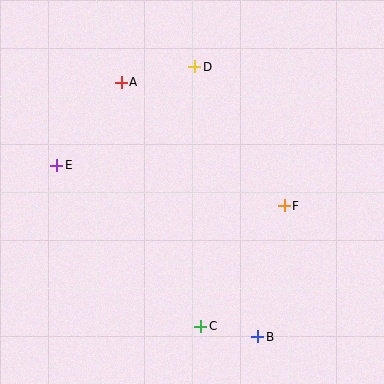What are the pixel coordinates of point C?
Point C is at (201, 326).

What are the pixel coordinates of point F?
Point F is at (284, 206).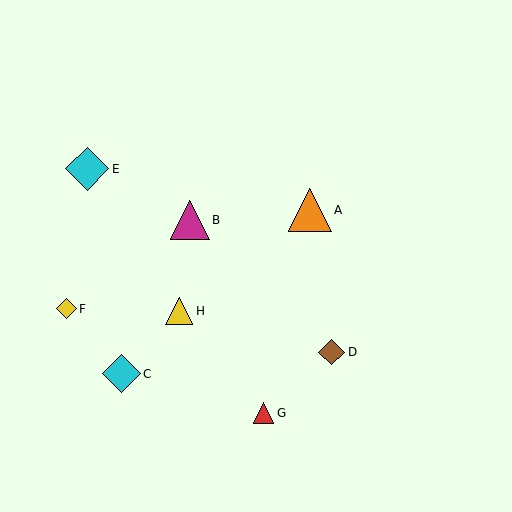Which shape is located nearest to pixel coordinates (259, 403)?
The red triangle (labeled G) at (264, 413) is nearest to that location.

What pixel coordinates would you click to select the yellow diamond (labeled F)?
Click at (66, 309) to select the yellow diamond F.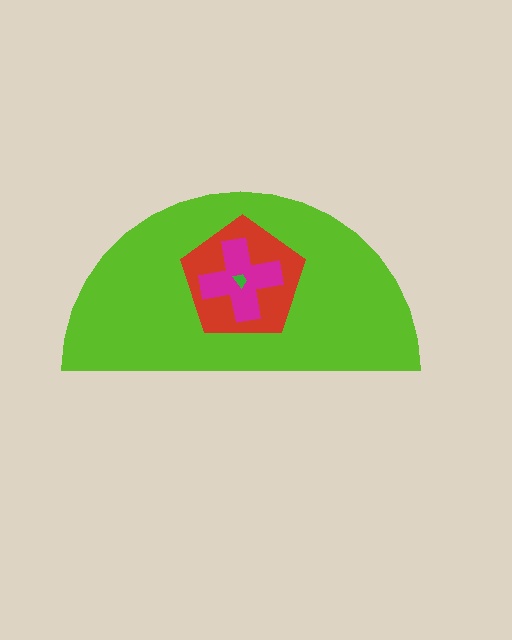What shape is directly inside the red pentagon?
The magenta cross.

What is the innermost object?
The green trapezoid.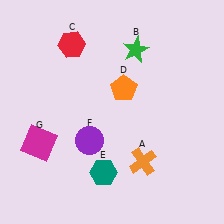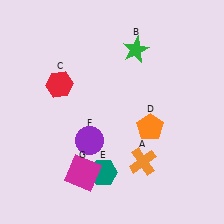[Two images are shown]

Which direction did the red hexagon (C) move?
The red hexagon (C) moved down.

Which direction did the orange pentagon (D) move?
The orange pentagon (D) moved down.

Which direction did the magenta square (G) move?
The magenta square (G) moved right.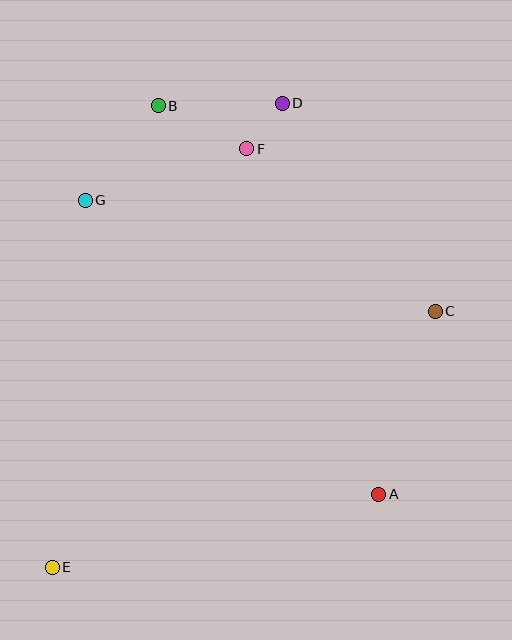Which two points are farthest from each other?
Points D and E are farthest from each other.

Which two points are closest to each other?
Points D and F are closest to each other.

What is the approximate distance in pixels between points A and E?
The distance between A and E is approximately 335 pixels.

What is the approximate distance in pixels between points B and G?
The distance between B and G is approximately 119 pixels.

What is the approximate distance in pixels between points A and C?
The distance between A and C is approximately 191 pixels.